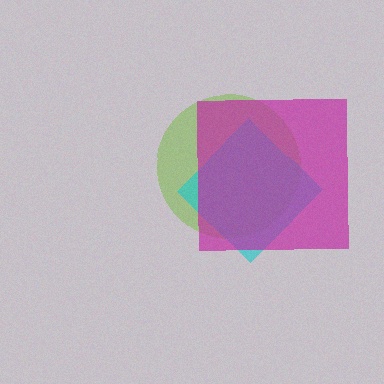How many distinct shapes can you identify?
There are 3 distinct shapes: a lime circle, a cyan diamond, a magenta square.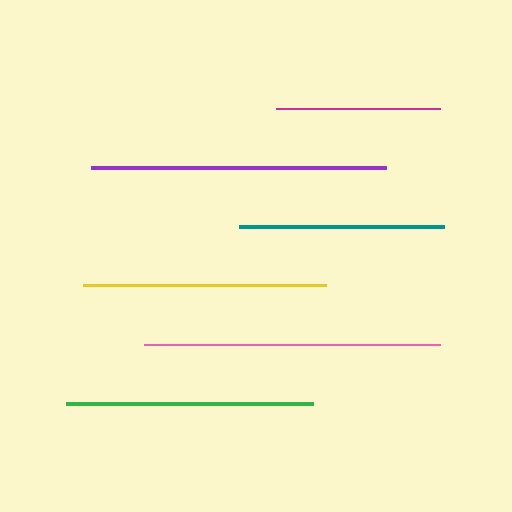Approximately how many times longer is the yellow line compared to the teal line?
The yellow line is approximately 1.2 times the length of the teal line.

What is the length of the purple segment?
The purple segment is approximately 295 pixels long.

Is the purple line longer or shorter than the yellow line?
The purple line is longer than the yellow line.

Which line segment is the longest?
The pink line is the longest at approximately 296 pixels.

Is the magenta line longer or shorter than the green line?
The green line is longer than the magenta line.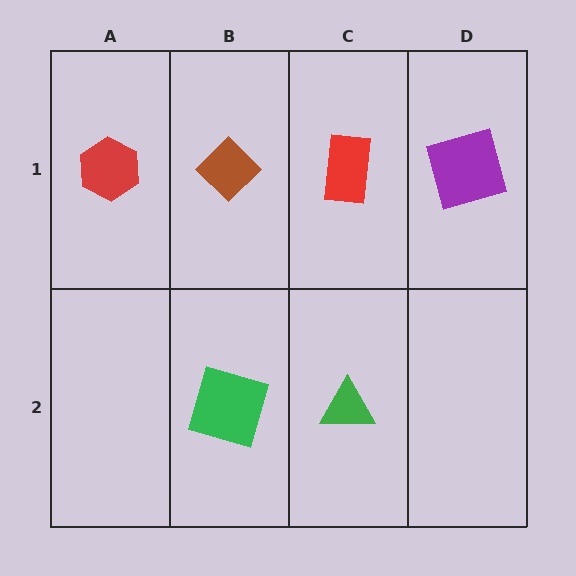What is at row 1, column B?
A brown diamond.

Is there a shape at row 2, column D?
No, that cell is empty.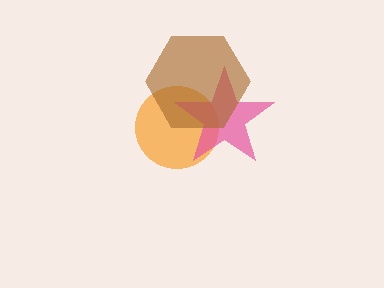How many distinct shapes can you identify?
There are 3 distinct shapes: an orange circle, a pink star, a brown hexagon.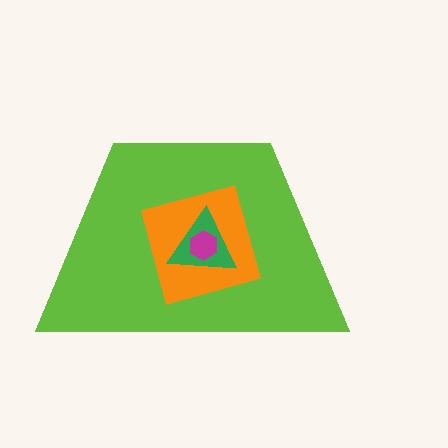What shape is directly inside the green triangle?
The magenta hexagon.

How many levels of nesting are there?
4.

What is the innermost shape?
The magenta hexagon.